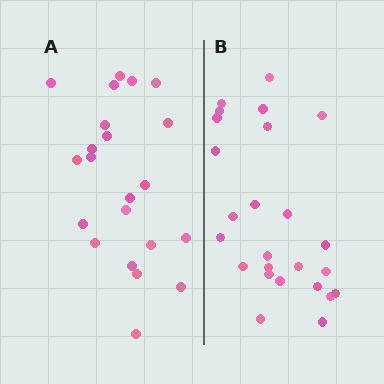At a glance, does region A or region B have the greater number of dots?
Region B (the right region) has more dots.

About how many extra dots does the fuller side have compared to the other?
Region B has just a few more — roughly 2 or 3 more dots than region A.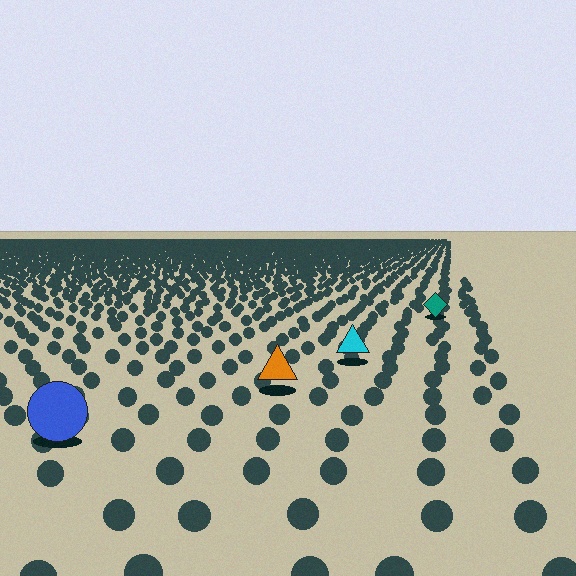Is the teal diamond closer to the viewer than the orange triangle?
No. The orange triangle is closer — you can tell from the texture gradient: the ground texture is coarser near it.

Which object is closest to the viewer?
The blue circle is closest. The texture marks near it are larger and more spread out.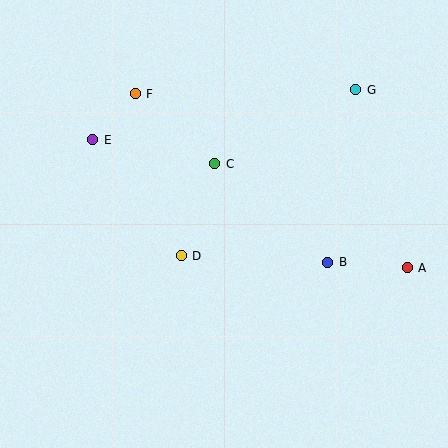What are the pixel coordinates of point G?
Point G is at (356, 90).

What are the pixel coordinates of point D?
Point D is at (181, 256).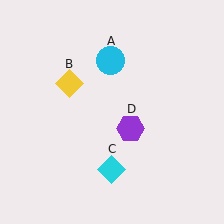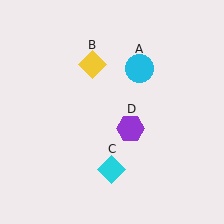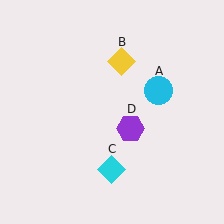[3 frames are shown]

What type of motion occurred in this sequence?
The cyan circle (object A), yellow diamond (object B) rotated clockwise around the center of the scene.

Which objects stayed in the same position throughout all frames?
Cyan diamond (object C) and purple hexagon (object D) remained stationary.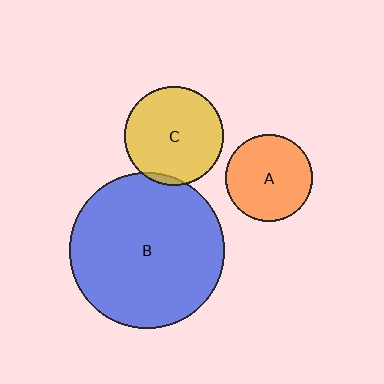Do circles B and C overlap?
Yes.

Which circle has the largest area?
Circle B (blue).